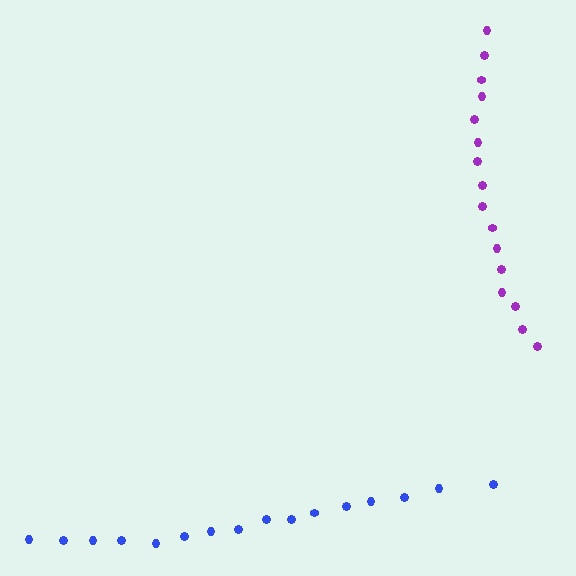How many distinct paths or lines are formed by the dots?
There are 2 distinct paths.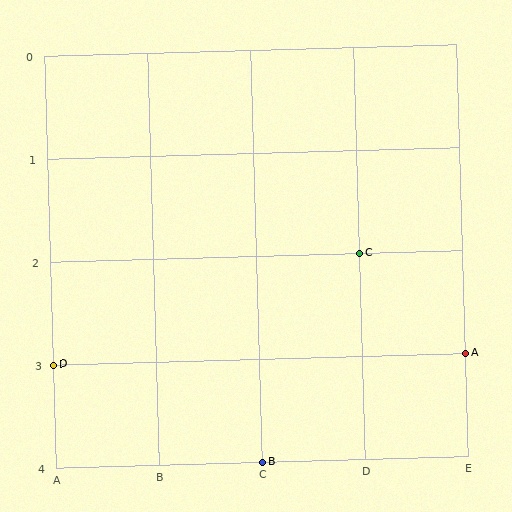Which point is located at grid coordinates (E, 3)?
Point A is at (E, 3).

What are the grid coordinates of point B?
Point B is at grid coordinates (C, 4).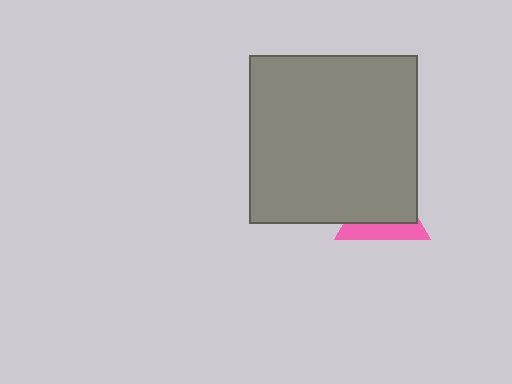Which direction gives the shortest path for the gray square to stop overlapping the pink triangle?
Moving up gives the shortest separation.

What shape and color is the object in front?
The object in front is a gray square.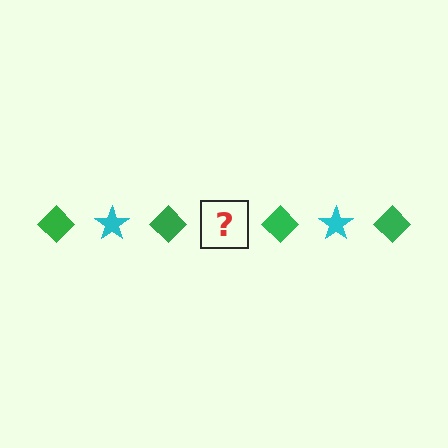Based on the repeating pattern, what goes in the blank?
The blank should be a cyan star.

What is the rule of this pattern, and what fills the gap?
The rule is that the pattern alternates between green diamond and cyan star. The gap should be filled with a cyan star.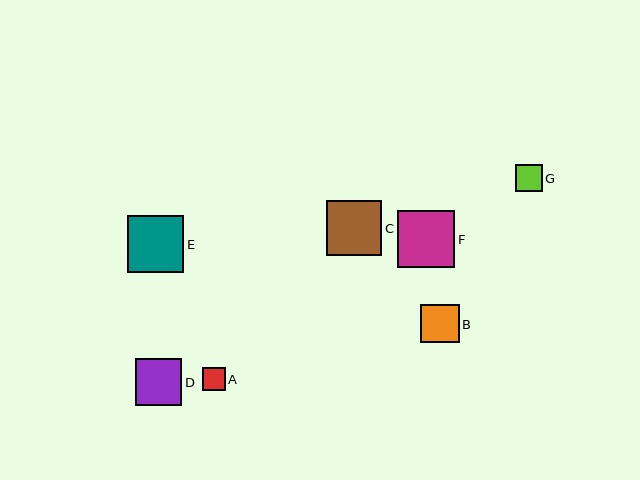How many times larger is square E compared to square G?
Square E is approximately 2.1 times the size of square G.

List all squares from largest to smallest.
From largest to smallest: F, E, C, D, B, G, A.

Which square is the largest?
Square F is the largest with a size of approximately 57 pixels.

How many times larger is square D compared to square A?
Square D is approximately 2.1 times the size of square A.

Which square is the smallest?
Square A is the smallest with a size of approximately 22 pixels.